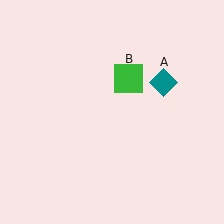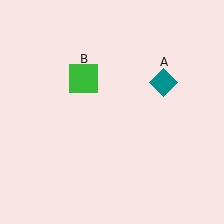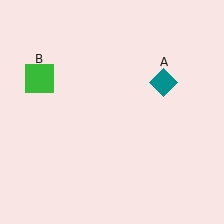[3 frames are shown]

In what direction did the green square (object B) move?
The green square (object B) moved left.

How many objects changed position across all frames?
1 object changed position: green square (object B).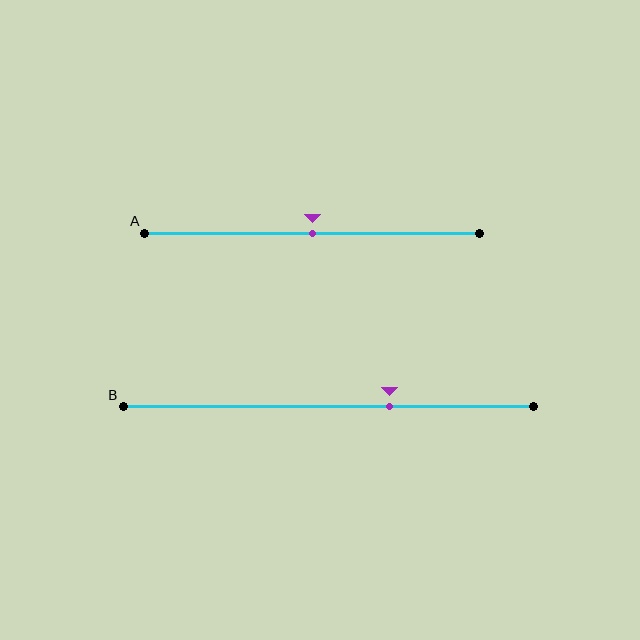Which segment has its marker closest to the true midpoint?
Segment A has its marker closest to the true midpoint.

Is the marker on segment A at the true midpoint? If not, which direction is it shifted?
Yes, the marker on segment A is at the true midpoint.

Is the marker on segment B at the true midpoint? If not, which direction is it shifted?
No, the marker on segment B is shifted to the right by about 15% of the segment length.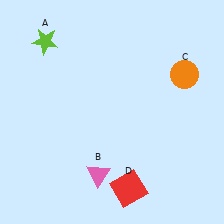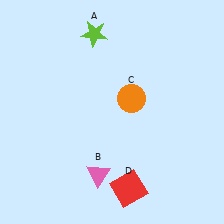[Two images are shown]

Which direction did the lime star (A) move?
The lime star (A) moved right.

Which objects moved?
The objects that moved are: the lime star (A), the orange circle (C).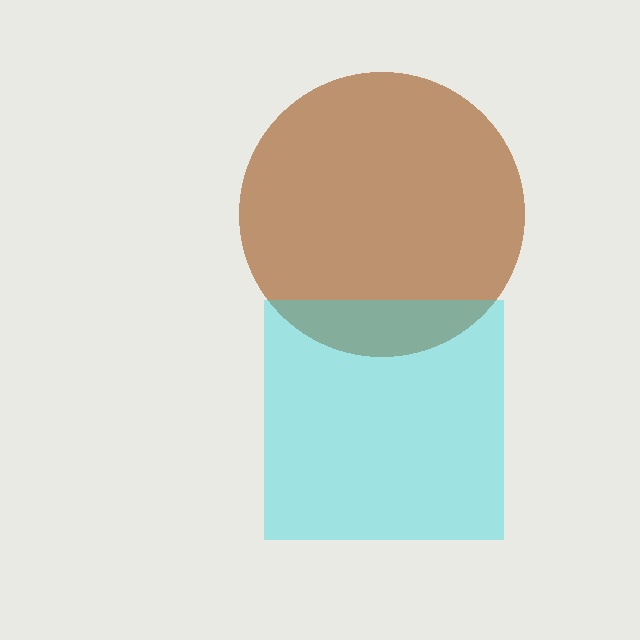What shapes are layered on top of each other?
The layered shapes are: a brown circle, a cyan square.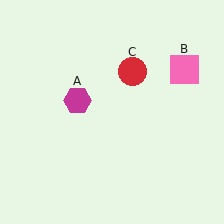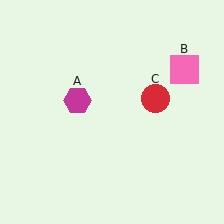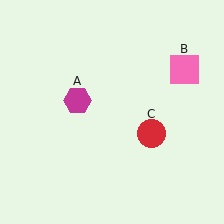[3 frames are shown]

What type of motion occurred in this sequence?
The red circle (object C) rotated clockwise around the center of the scene.